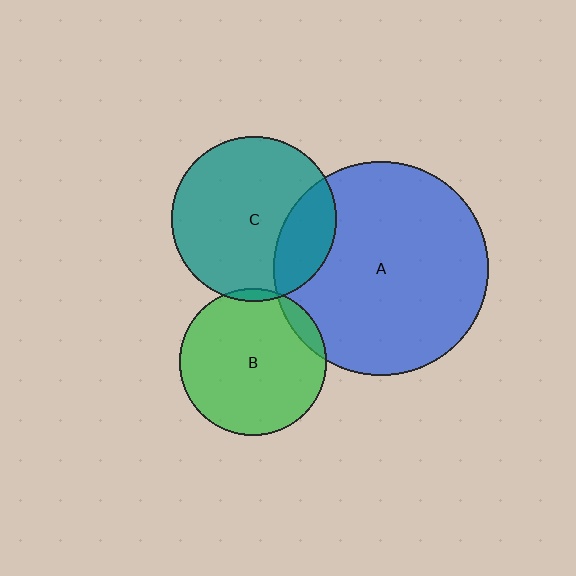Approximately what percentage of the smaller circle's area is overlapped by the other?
Approximately 5%.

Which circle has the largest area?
Circle A (blue).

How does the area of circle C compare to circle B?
Approximately 1.3 times.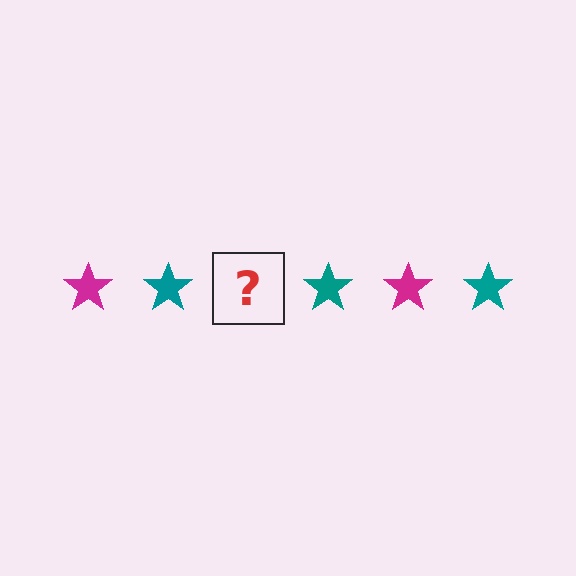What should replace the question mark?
The question mark should be replaced with a magenta star.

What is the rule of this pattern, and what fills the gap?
The rule is that the pattern cycles through magenta, teal stars. The gap should be filled with a magenta star.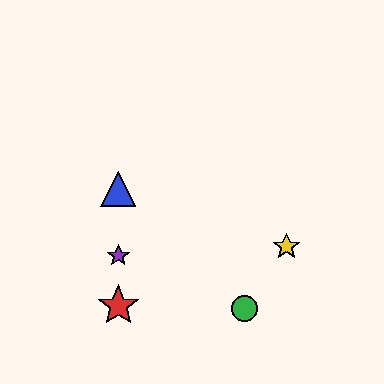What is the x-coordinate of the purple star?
The purple star is at x≈118.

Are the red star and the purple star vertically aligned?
Yes, both are at x≈118.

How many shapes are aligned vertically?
3 shapes (the red star, the blue triangle, the purple star) are aligned vertically.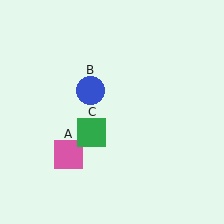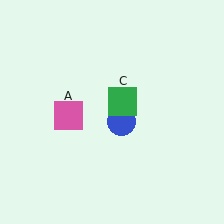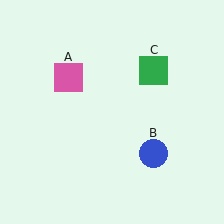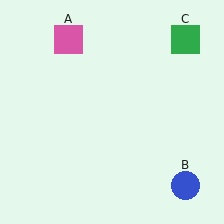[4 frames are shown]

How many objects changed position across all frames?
3 objects changed position: pink square (object A), blue circle (object B), green square (object C).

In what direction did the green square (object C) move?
The green square (object C) moved up and to the right.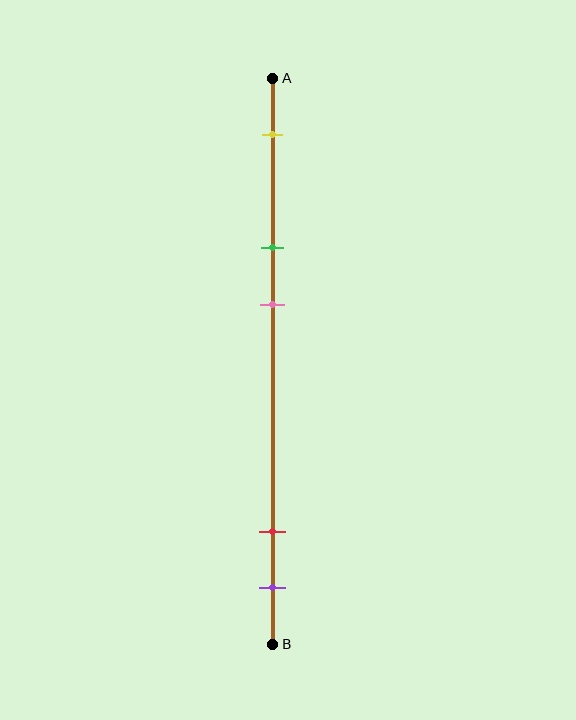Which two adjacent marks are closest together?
The red and purple marks are the closest adjacent pair.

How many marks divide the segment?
There are 5 marks dividing the segment.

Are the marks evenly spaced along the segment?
No, the marks are not evenly spaced.